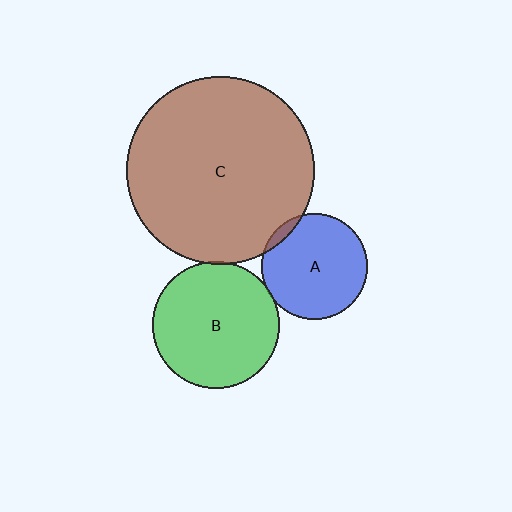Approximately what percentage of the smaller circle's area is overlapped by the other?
Approximately 5%.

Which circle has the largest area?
Circle C (brown).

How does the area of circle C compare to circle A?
Approximately 3.1 times.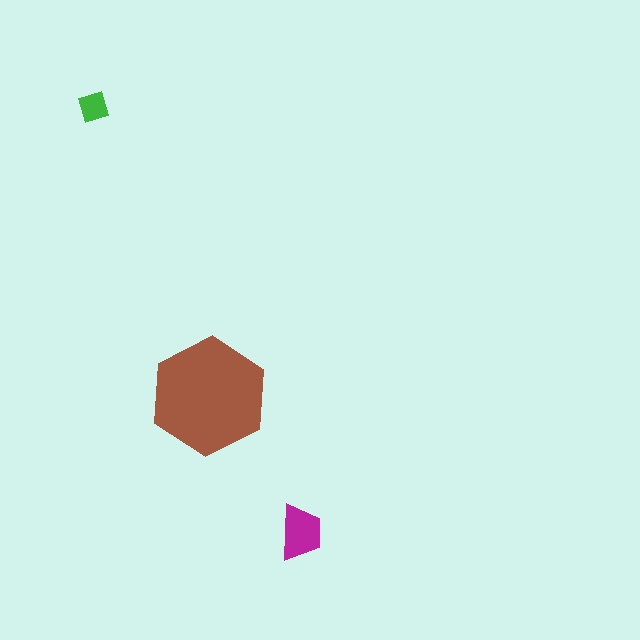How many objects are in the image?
There are 3 objects in the image.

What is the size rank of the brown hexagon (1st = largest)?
1st.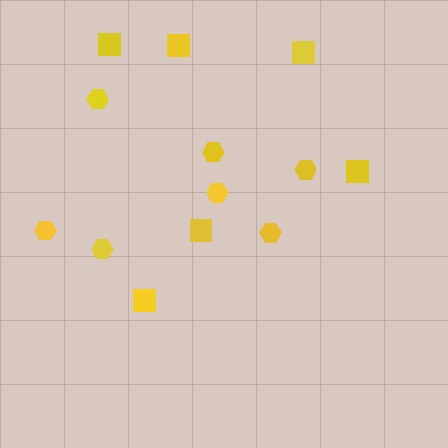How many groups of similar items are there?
There are 2 groups: one group of squares (6) and one group of hexagons (7).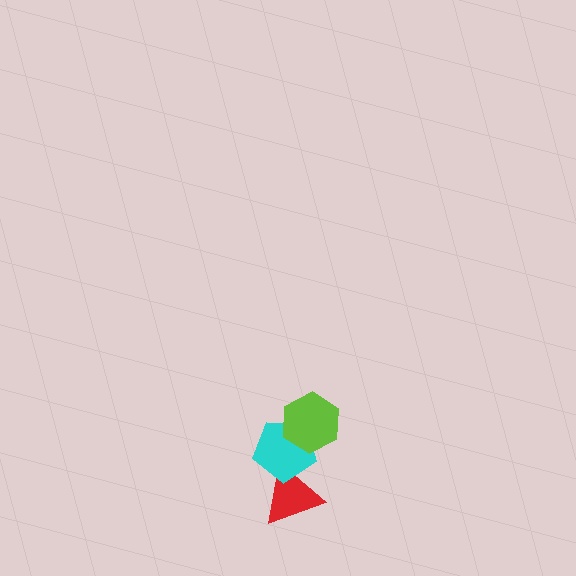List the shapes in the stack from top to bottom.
From top to bottom: the lime hexagon, the cyan pentagon, the red triangle.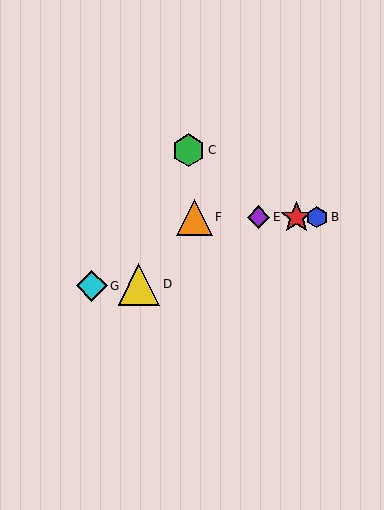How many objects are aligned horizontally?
4 objects (A, B, E, F) are aligned horizontally.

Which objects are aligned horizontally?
Objects A, B, E, F are aligned horizontally.